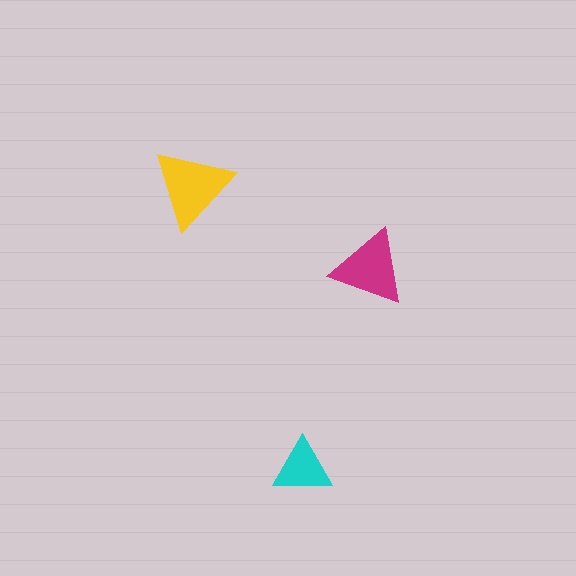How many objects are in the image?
There are 3 objects in the image.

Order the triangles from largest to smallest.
the yellow one, the magenta one, the cyan one.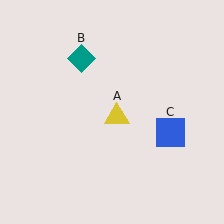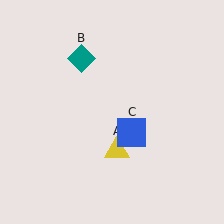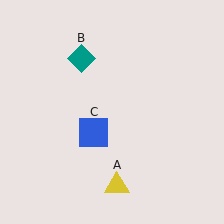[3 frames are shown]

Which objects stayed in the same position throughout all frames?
Teal diamond (object B) remained stationary.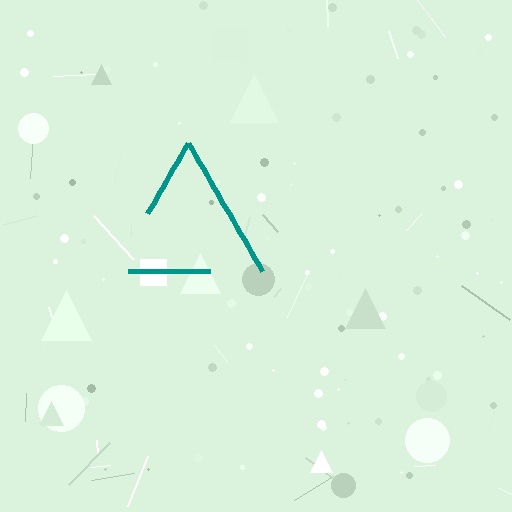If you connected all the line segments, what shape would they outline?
They would outline a triangle.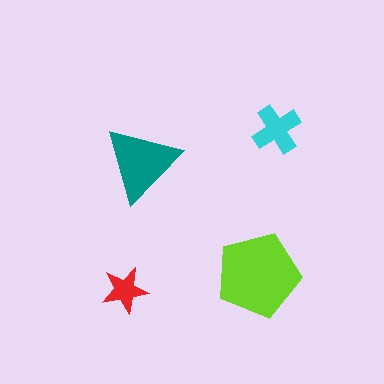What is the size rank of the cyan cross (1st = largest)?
3rd.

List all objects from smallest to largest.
The red star, the cyan cross, the teal triangle, the lime pentagon.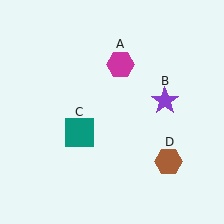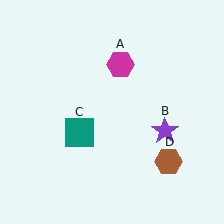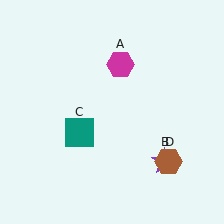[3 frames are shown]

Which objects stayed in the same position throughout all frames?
Magenta hexagon (object A) and teal square (object C) and brown hexagon (object D) remained stationary.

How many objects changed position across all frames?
1 object changed position: purple star (object B).